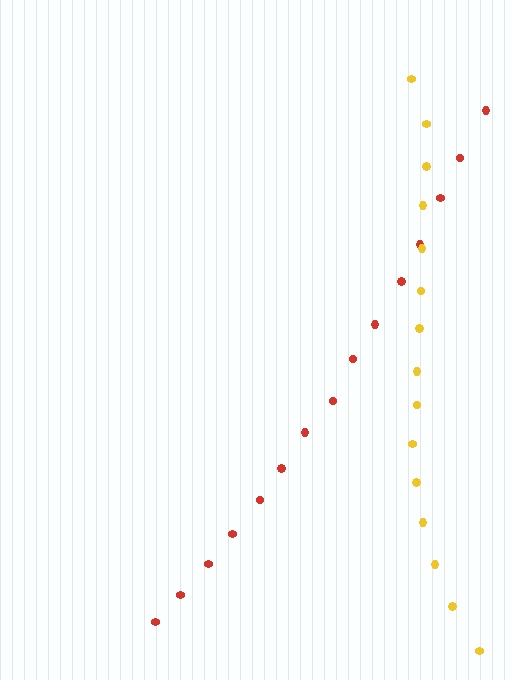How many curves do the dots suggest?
There are 2 distinct paths.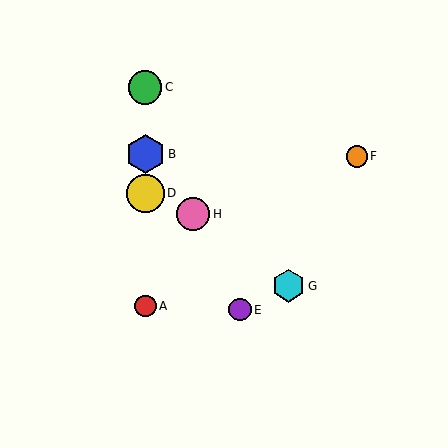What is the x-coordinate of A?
Object A is at x≈145.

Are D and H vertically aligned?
No, D is at x≈145 and H is at x≈193.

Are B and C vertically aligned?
Yes, both are at x≈145.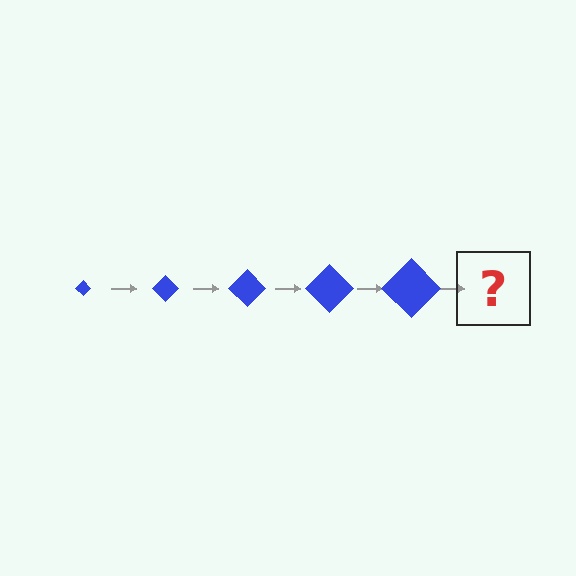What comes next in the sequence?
The next element should be a blue diamond, larger than the previous one.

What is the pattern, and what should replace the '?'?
The pattern is that the diamond gets progressively larger each step. The '?' should be a blue diamond, larger than the previous one.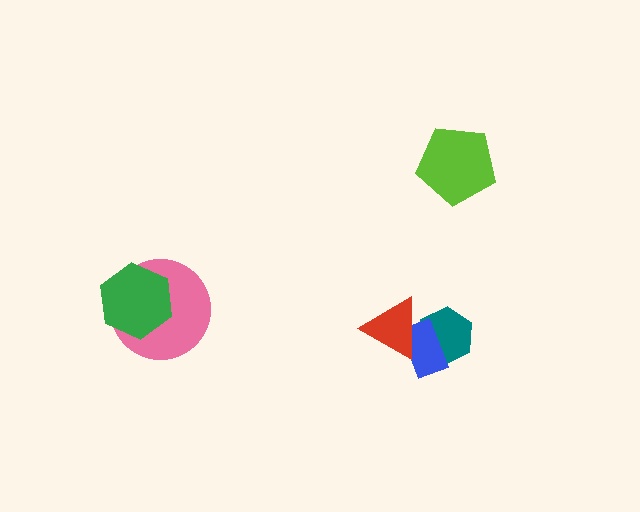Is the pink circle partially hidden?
Yes, it is partially covered by another shape.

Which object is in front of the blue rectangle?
The red triangle is in front of the blue rectangle.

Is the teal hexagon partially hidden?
Yes, it is partially covered by another shape.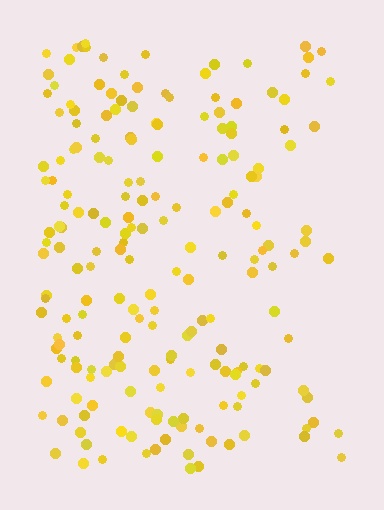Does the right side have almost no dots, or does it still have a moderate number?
Still a moderate number, just noticeably fewer than the left.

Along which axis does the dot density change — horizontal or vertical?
Horizontal.